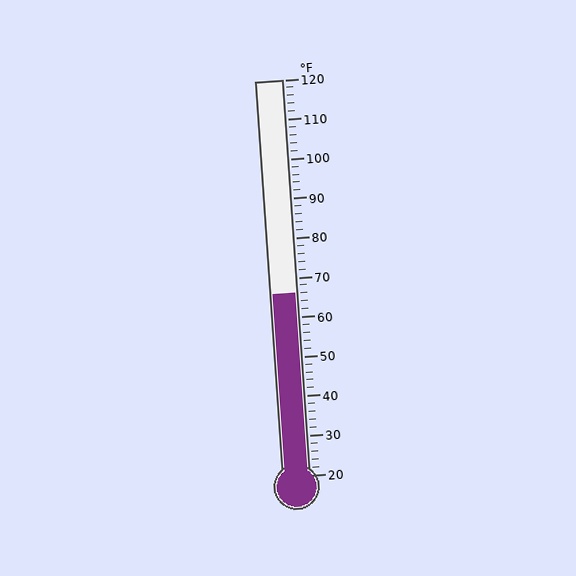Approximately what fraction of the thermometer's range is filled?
The thermometer is filled to approximately 45% of its range.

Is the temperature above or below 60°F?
The temperature is above 60°F.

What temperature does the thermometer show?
The thermometer shows approximately 66°F.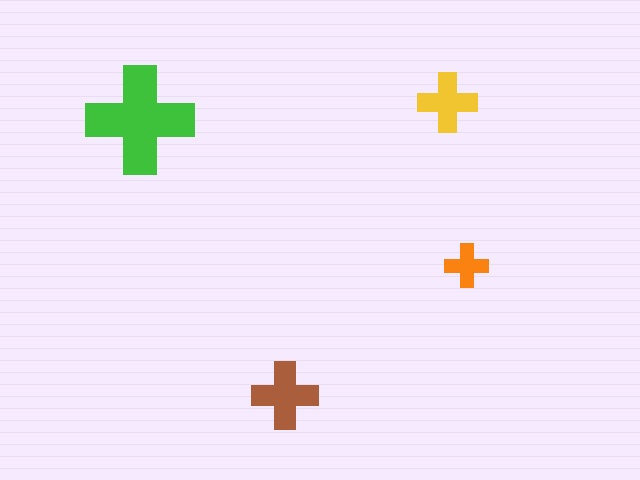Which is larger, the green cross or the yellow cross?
The green one.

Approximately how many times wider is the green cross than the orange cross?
About 2.5 times wider.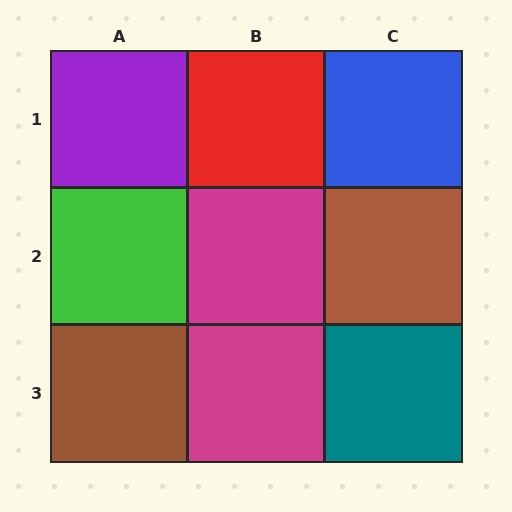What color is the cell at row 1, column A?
Purple.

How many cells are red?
1 cell is red.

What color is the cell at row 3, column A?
Brown.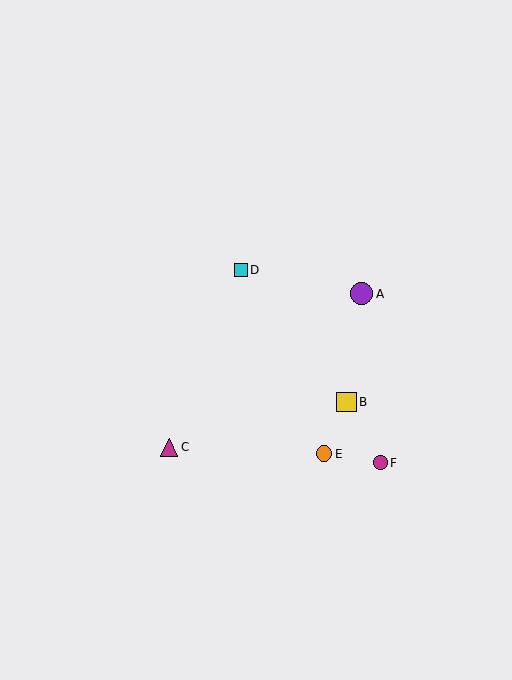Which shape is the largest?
The purple circle (labeled A) is the largest.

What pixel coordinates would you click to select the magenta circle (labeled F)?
Click at (380, 463) to select the magenta circle F.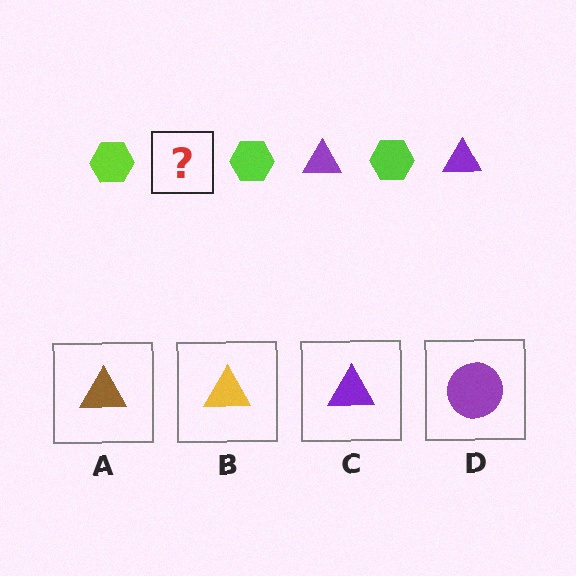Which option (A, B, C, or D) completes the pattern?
C.